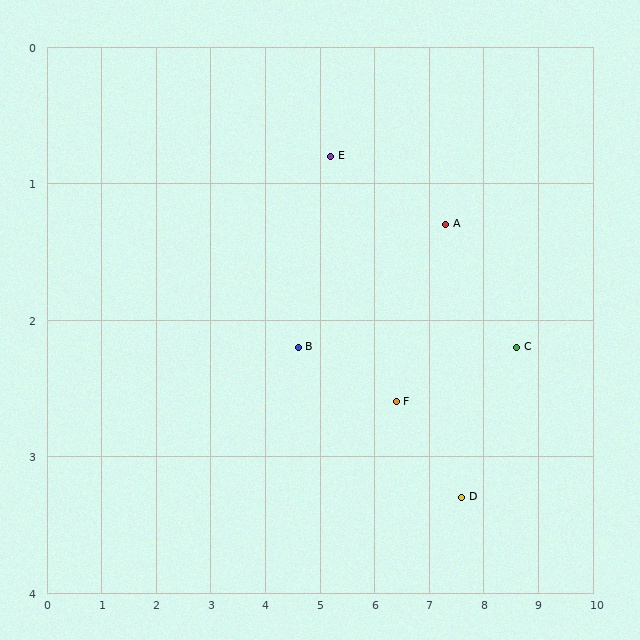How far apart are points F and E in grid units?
Points F and E are about 2.2 grid units apart.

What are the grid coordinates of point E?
Point E is at approximately (5.2, 0.8).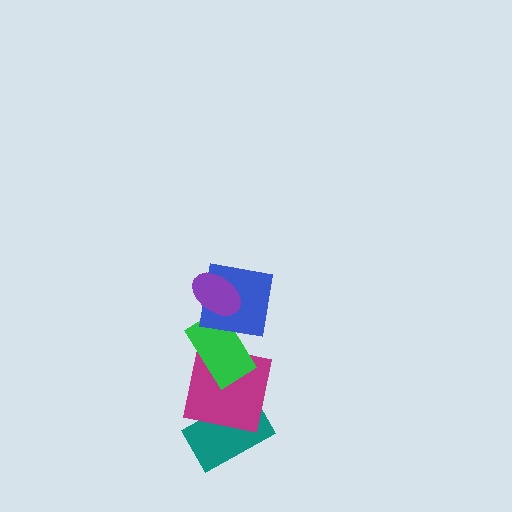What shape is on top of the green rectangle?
The blue square is on top of the green rectangle.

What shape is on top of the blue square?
The purple ellipse is on top of the blue square.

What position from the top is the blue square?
The blue square is 2nd from the top.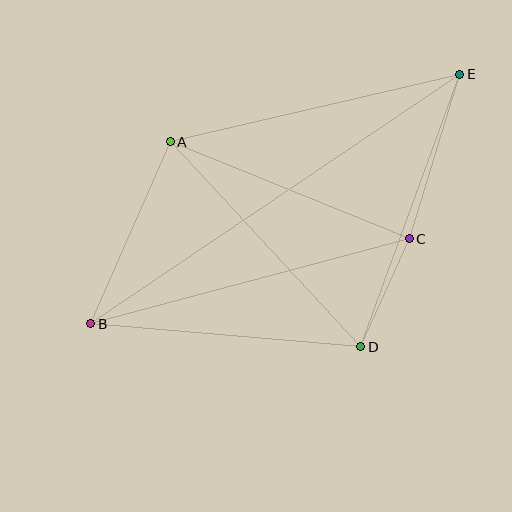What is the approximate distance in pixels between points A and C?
The distance between A and C is approximately 258 pixels.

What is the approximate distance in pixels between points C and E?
The distance between C and E is approximately 172 pixels.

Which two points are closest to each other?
Points C and D are closest to each other.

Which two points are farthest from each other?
Points B and E are farthest from each other.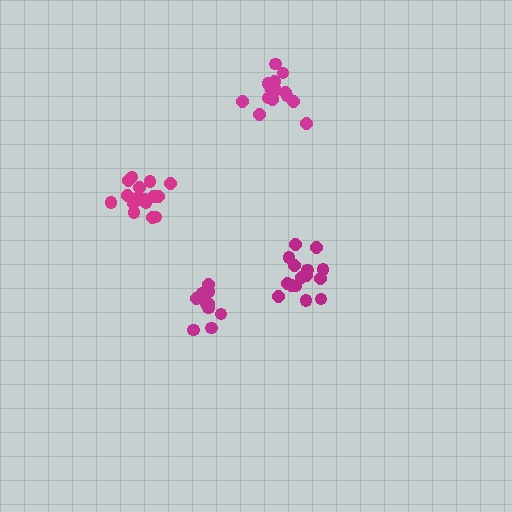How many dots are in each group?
Group 1: 17 dots, Group 2: 16 dots, Group 3: 16 dots, Group 4: 11 dots (60 total).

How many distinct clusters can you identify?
There are 4 distinct clusters.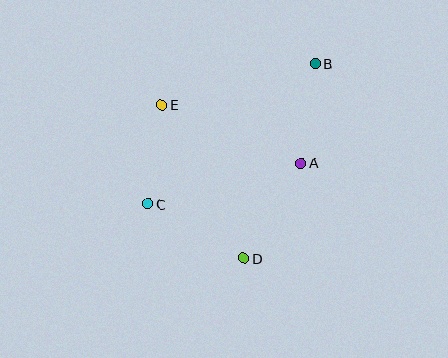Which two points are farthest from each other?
Points B and C are farthest from each other.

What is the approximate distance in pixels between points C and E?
The distance between C and E is approximately 100 pixels.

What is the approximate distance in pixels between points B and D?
The distance between B and D is approximately 207 pixels.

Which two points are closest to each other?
Points A and B are closest to each other.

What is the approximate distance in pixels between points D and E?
The distance between D and E is approximately 174 pixels.